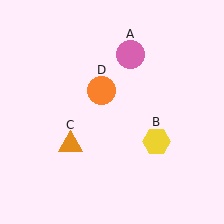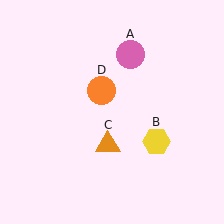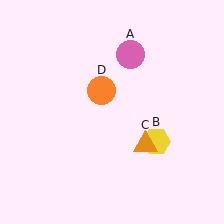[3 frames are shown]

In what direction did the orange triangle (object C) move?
The orange triangle (object C) moved right.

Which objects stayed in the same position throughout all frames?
Pink circle (object A) and yellow hexagon (object B) and orange circle (object D) remained stationary.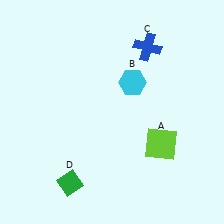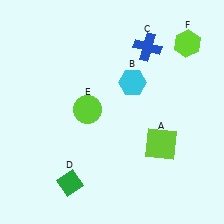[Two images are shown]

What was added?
A lime circle (E), a lime hexagon (F) were added in Image 2.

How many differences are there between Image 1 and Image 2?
There are 2 differences between the two images.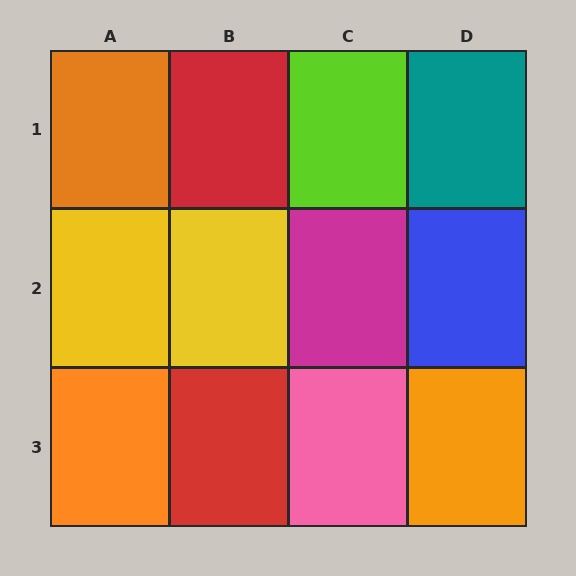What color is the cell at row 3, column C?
Pink.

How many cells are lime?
1 cell is lime.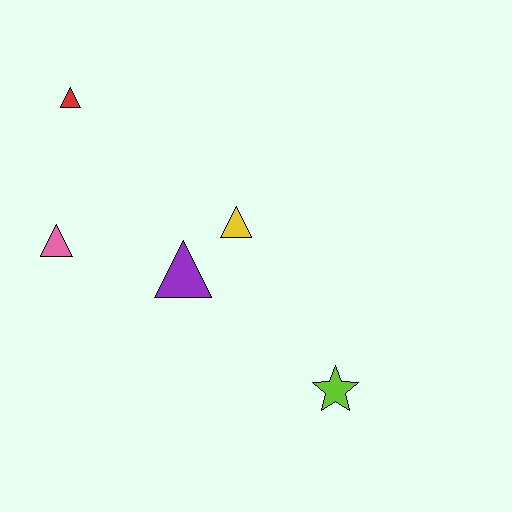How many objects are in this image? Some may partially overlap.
There are 5 objects.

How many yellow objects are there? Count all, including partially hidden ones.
There is 1 yellow object.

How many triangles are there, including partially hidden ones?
There are 4 triangles.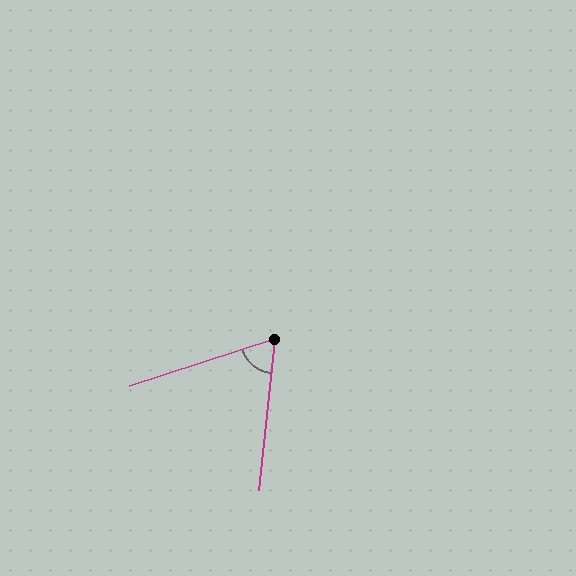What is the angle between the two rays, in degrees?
Approximately 66 degrees.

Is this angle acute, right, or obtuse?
It is acute.